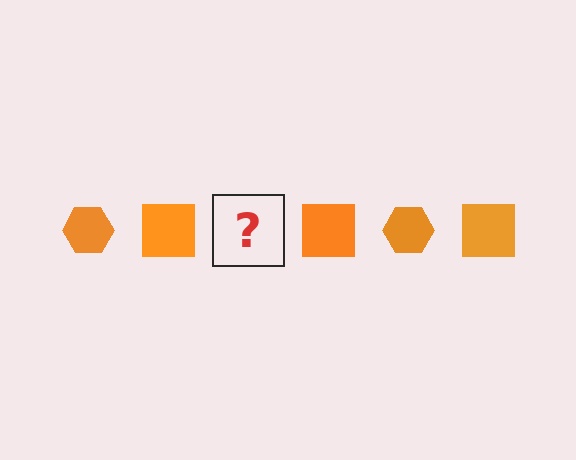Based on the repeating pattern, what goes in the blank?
The blank should be an orange hexagon.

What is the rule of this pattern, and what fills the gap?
The rule is that the pattern cycles through hexagon, square shapes in orange. The gap should be filled with an orange hexagon.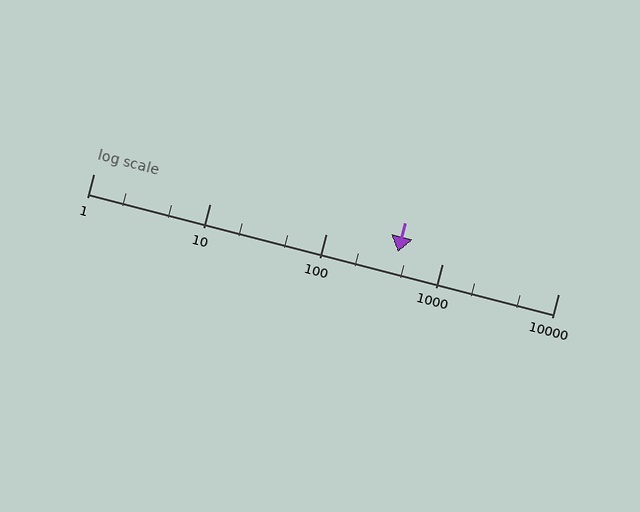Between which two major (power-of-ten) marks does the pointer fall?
The pointer is between 100 and 1000.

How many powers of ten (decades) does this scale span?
The scale spans 4 decades, from 1 to 10000.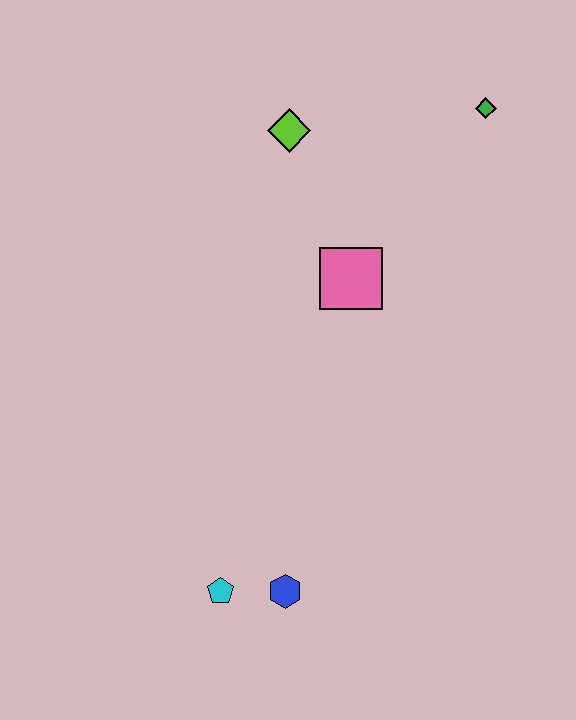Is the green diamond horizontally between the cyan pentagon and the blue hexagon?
No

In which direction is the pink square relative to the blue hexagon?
The pink square is above the blue hexagon.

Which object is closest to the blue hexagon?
The cyan pentagon is closest to the blue hexagon.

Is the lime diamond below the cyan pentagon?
No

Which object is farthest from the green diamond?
The cyan pentagon is farthest from the green diamond.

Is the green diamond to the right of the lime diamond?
Yes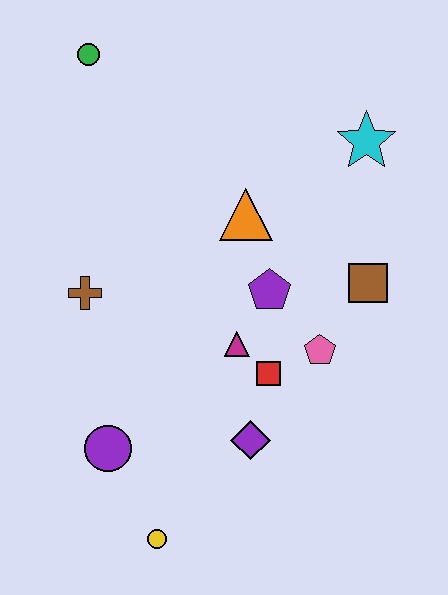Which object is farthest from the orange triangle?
The yellow circle is farthest from the orange triangle.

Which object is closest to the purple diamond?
The red square is closest to the purple diamond.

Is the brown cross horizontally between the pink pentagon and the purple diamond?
No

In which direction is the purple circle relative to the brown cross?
The purple circle is below the brown cross.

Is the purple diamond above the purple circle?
Yes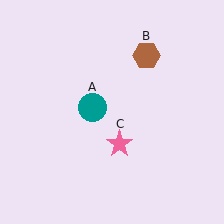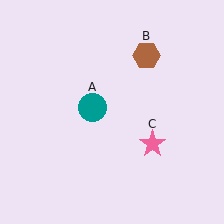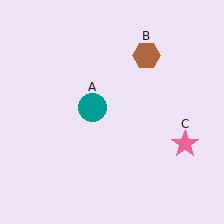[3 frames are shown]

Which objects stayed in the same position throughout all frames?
Teal circle (object A) and brown hexagon (object B) remained stationary.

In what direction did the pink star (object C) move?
The pink star (object C) moved right.